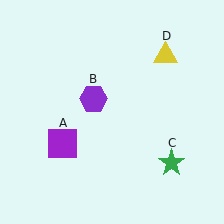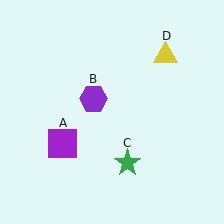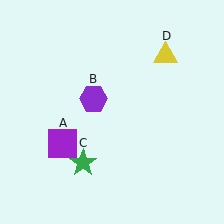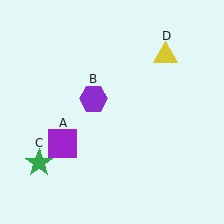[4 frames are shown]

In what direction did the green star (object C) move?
The green star (object C) moved left.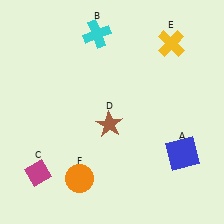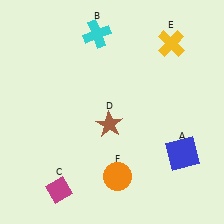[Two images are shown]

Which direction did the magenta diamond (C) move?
The magenta diamond (C) moved right.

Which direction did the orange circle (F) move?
The orange circle (F) moved right.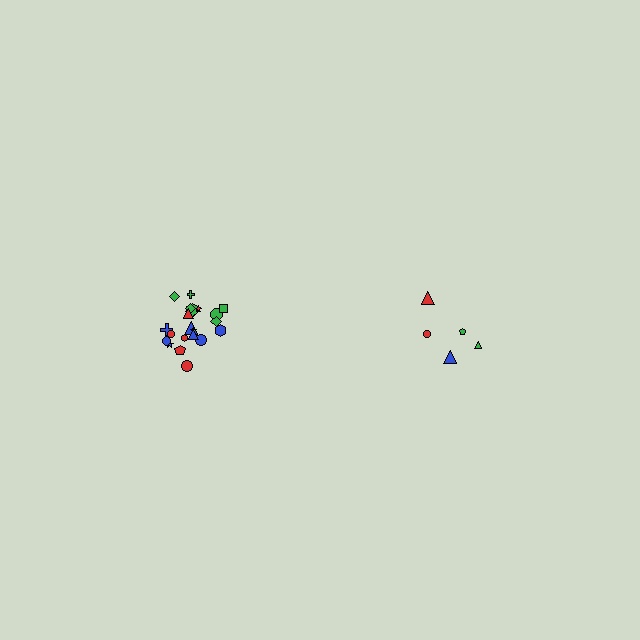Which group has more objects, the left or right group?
The left group.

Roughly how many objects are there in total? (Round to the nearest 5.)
Roughly 25 objects in total.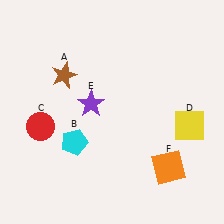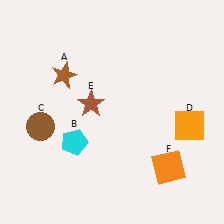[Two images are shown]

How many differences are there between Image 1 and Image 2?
There are 3 differences between the two images.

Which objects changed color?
C changed from red to brown. D changed from yellow to orange. E changed from purple to brown.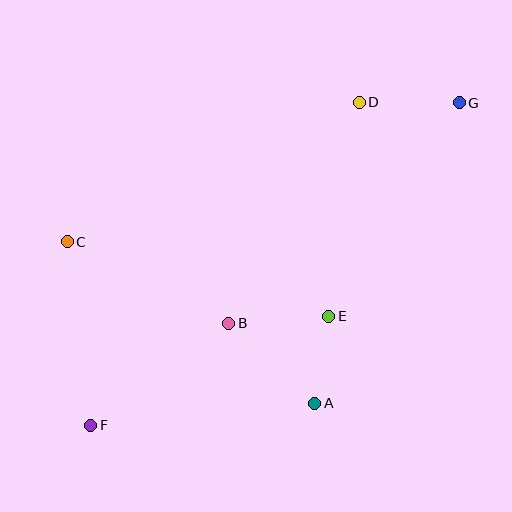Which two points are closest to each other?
Points A and E are closest to each other.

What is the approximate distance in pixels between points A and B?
The distance between A and B is approximately 118 pixels.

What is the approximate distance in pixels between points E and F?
The distance between E and F is approximately 262 pixels.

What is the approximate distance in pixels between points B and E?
The distance between B and E is approximately 100 pixels.